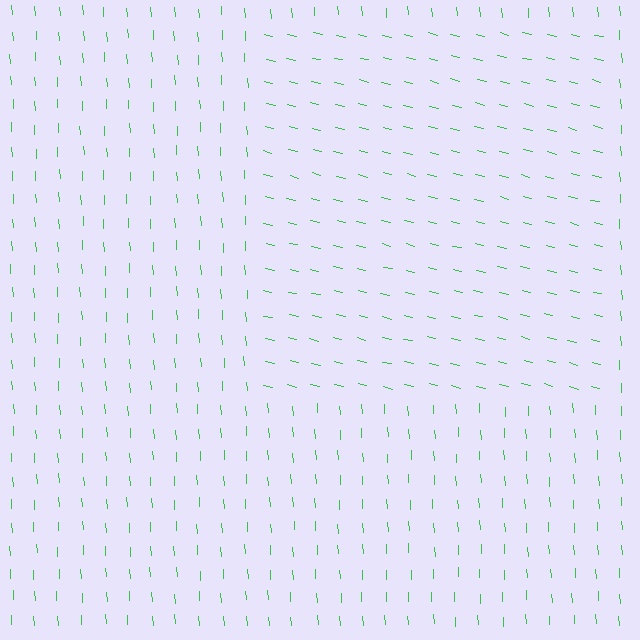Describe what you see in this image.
The image is filled with small green line segments. A rectangle region in the image has lines oriented differently from the surrounding lines, creating a visible texture boundary.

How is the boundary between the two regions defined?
The boundary is defined purely by a change in line orientation (approximately 73 degrees difference). All lines are the same color and thickness.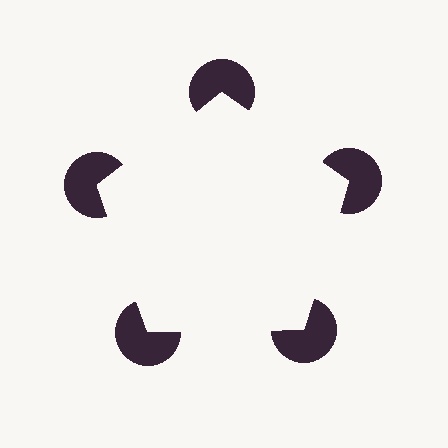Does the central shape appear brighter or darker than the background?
It typically appears slightly brighter than the background, even though no actual brightness change is drawn.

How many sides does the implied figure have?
5 sides.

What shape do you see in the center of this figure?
An illusory pentagon — its edges are inferred from the aligned wedge cuts in the pac-man discs, not physically drawn.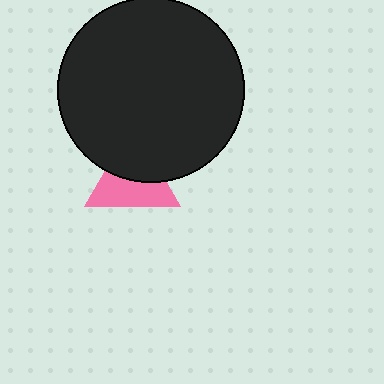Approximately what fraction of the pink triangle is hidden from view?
Roughly 45% of the pink triangle is hidden behind the black circle.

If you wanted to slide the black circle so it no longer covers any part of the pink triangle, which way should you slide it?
Slide it up — that is the most direct way to separate the two shapes.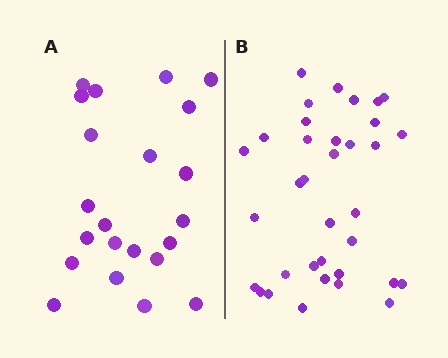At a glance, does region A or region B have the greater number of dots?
Region B (the right region) has more dots.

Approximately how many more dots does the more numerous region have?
Region B has approximately 15 more dots than region A.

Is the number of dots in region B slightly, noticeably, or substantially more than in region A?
Region B has substantially more. The ratio is roughly 1.6 to 1.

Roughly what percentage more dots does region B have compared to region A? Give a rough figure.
About 60% more.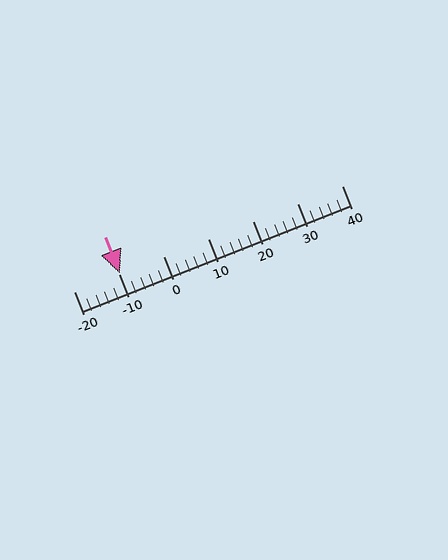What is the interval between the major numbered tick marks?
The major tick marks are spaced 10 units apart.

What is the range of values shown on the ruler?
The ruler shows values from -20 to 40.